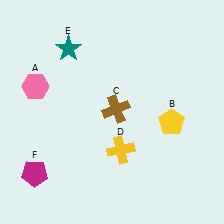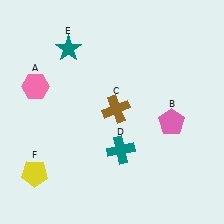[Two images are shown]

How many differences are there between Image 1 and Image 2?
There are 3 differences between the two images.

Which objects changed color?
B changed from yellow to pink. D changed from yellow to teal. F changed from magenta to yellow.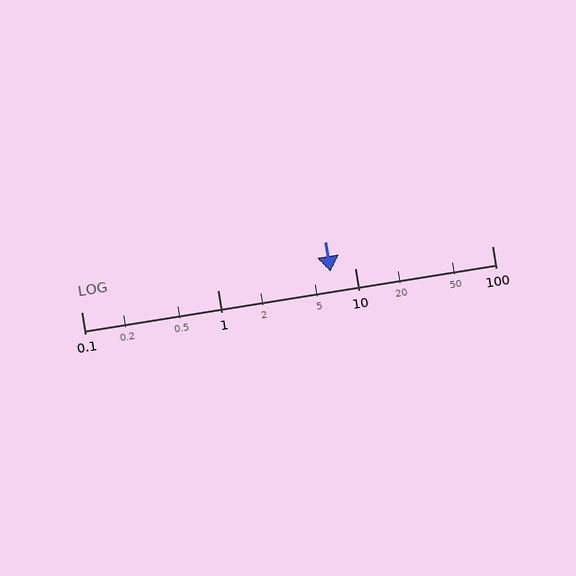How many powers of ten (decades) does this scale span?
The scale spans 3 decades, from 0.1 to 100.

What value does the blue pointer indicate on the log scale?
The pointer indicates approximately 6.6.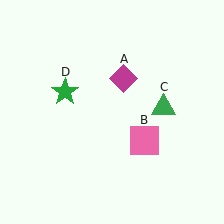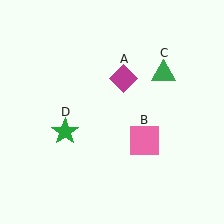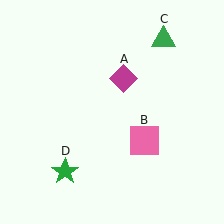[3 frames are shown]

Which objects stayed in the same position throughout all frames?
Magenta diamond (object A) and pink square (object B) remained stationary.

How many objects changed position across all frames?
2 objects changed position: green triangle (object C), green star (object D).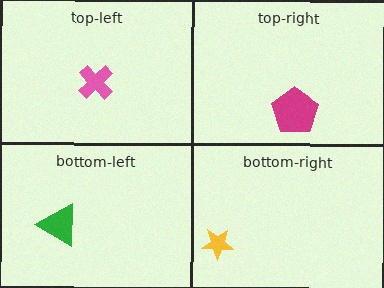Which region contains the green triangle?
The bottom-left region.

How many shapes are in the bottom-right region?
1.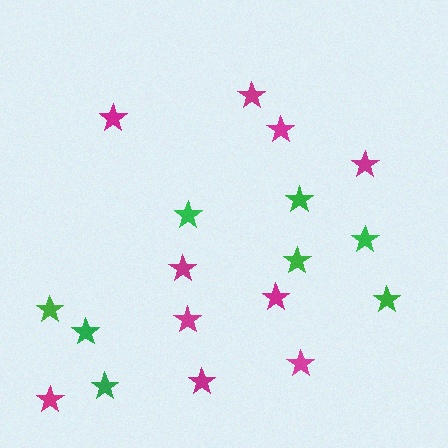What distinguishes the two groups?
There are 2 groups: one group of green stars (8) and one group of magenta stars (10).